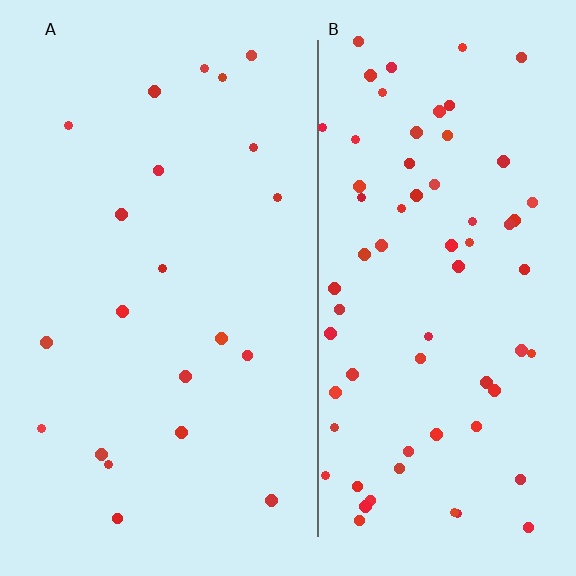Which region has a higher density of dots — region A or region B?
B (the right).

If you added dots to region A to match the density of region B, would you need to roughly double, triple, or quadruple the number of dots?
Approximately triple.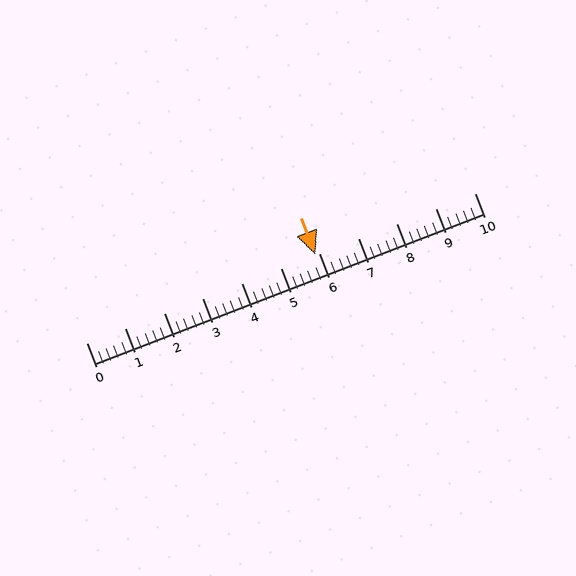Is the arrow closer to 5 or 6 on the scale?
The arrow is closer to 6.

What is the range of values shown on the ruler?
The ruler shows values from 0 to 10.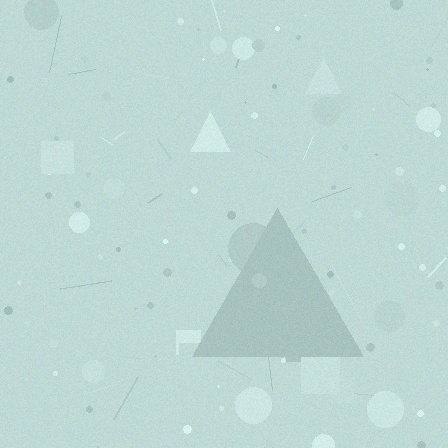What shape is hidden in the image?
A triangle is hidden in the image.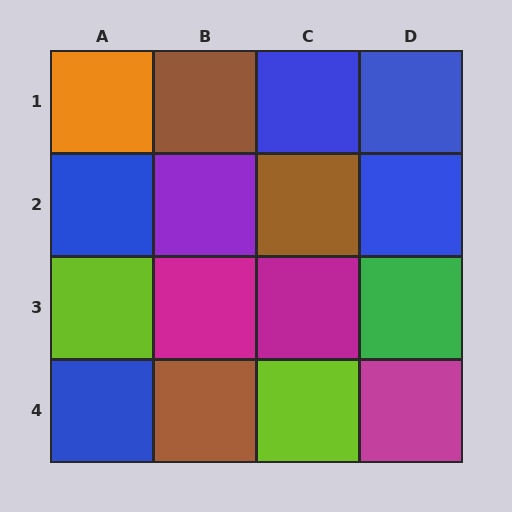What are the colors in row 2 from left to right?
Blue, purple, brown, blue.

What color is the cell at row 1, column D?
Blue.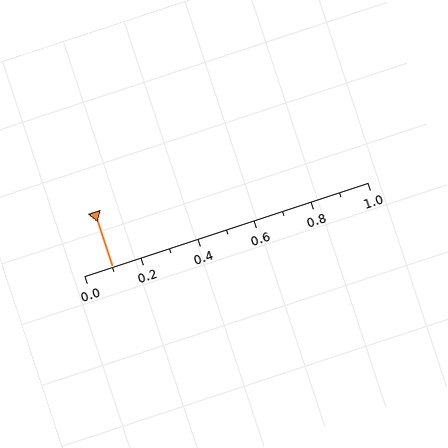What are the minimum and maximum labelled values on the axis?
The axis runs from 0.0 to 1.0.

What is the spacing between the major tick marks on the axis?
The major ticks are spaced 0.2 apart.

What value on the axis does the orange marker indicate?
The marker indicates approximately 0.1.